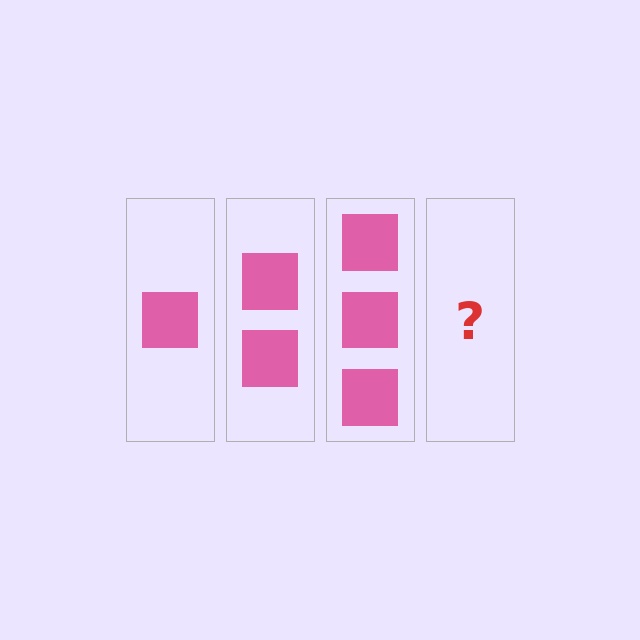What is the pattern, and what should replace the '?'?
The pattern is that each step adds one more square. The '?' should be 4 squares.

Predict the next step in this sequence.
The next step is 4 squares.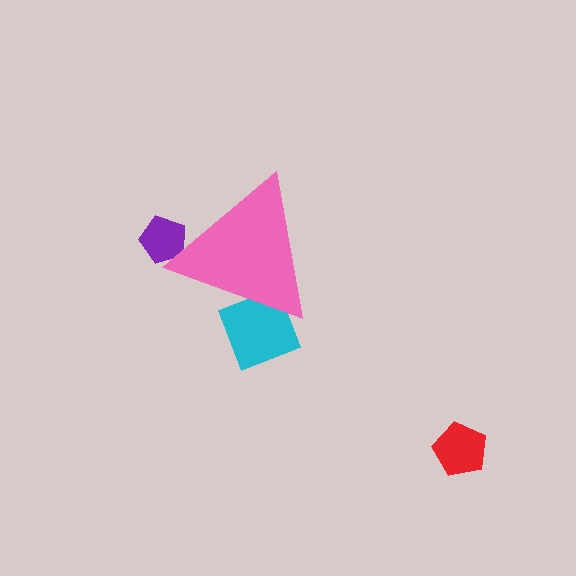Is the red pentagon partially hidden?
No, the red pentagon is fully visible.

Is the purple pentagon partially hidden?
Yes, the purple pentagon is partially hidden behind the pink triangle.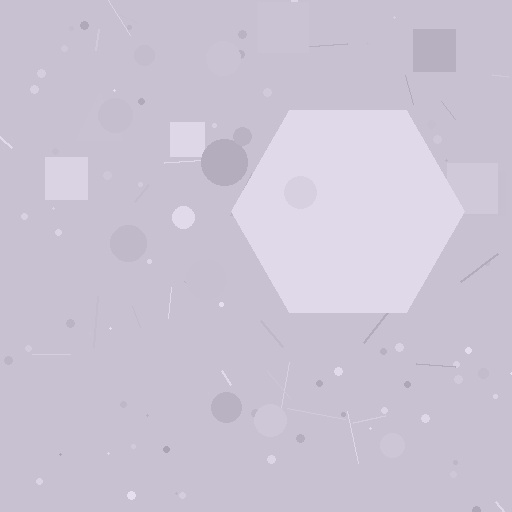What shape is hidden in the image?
A hexagon is hidden in the image.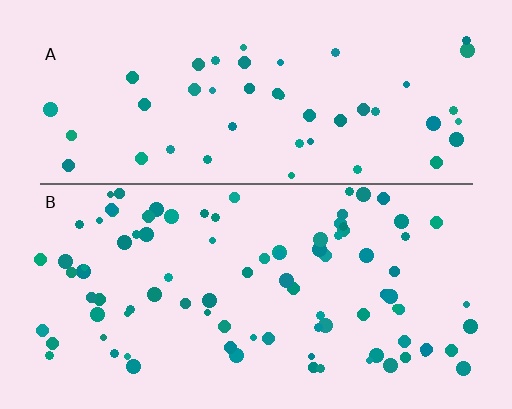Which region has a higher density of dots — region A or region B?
B (the bottom).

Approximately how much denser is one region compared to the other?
Approximately 1.8× — region B over region A.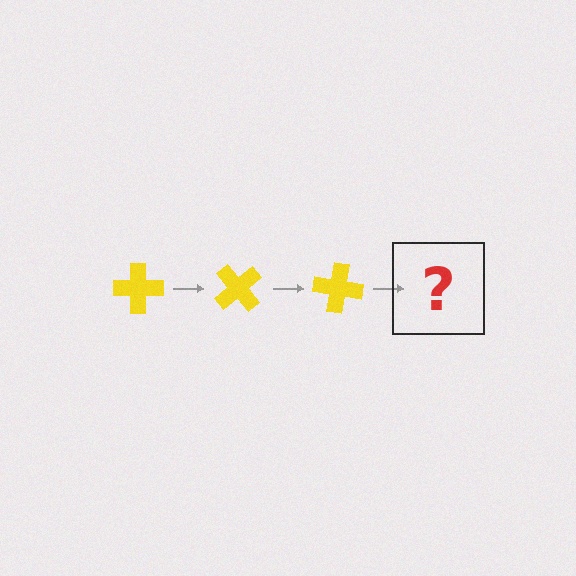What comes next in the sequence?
The next element should be a yellow cross rotated 150 degrees.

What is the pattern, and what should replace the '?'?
The pattern is that the cross rotates 50 degrees each step. The '?' should be a yellow cross rotated 150 degrees.